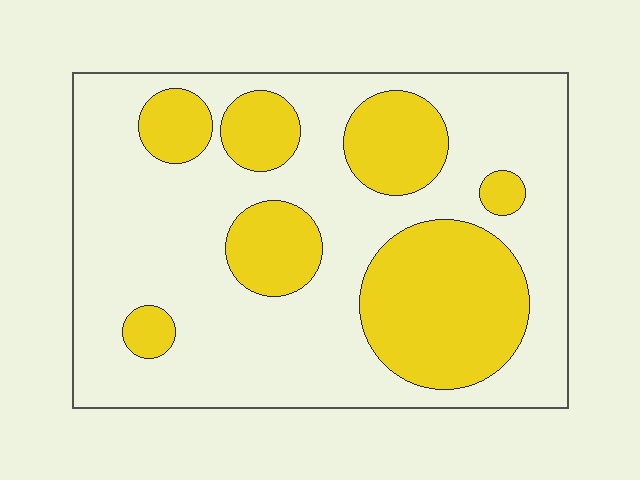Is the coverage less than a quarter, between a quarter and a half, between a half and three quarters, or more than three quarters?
Between a quarter and a half.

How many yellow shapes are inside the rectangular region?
7.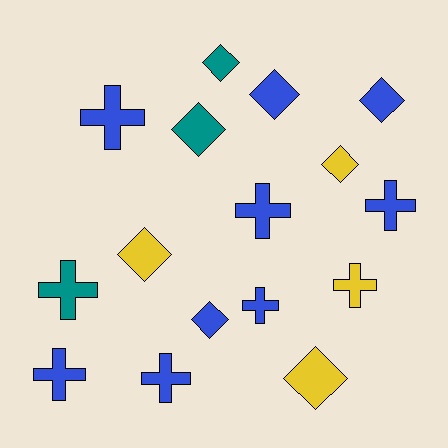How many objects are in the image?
There are 16 objects.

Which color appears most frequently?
Blue, with 9 objects.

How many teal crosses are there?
There is 1 teal cross.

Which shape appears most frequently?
Cross, with 8 objects.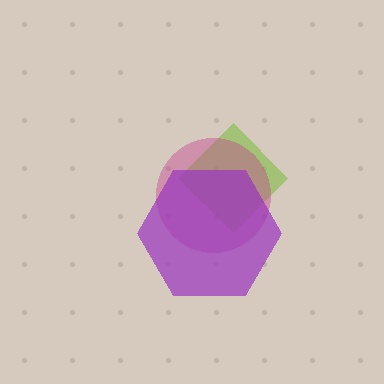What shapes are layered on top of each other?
The layered shapes are: a lime diamond, a magenta circle, a purple hexagon.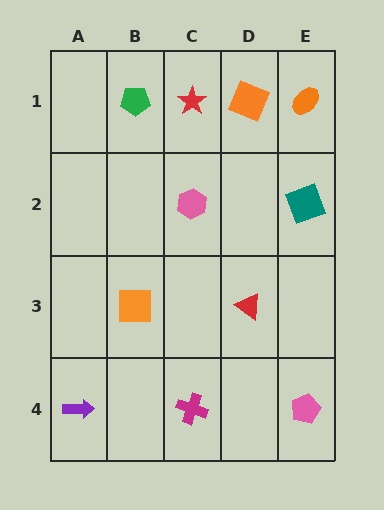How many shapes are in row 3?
2 shapes.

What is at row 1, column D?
An orange square.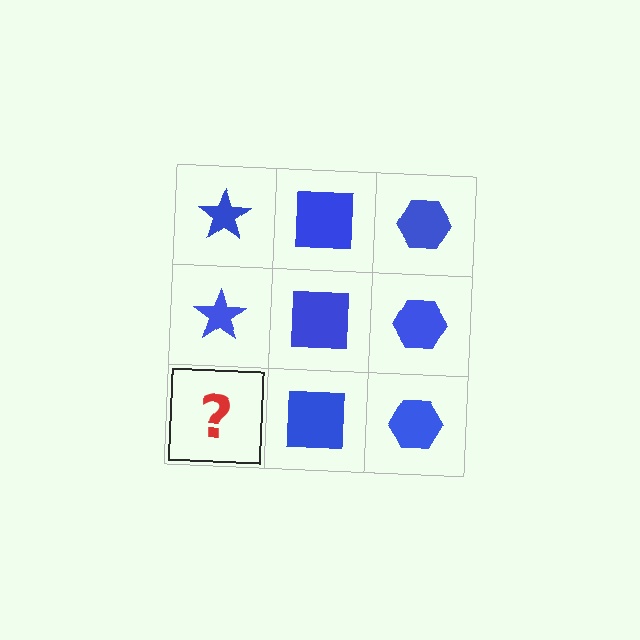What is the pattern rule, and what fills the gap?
The rule is that each column has a consistent shape. The gap should be filled with a blue star.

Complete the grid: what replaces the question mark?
The question mark should be replaced with a blue star.